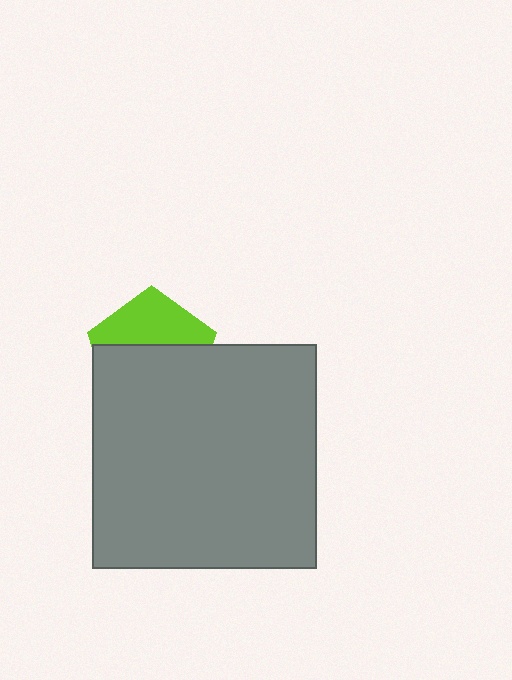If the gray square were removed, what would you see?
You would see the complete lime pentagon.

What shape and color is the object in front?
The object in front is a gray square.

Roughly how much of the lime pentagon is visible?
A small part of it is visible (roughly 40%).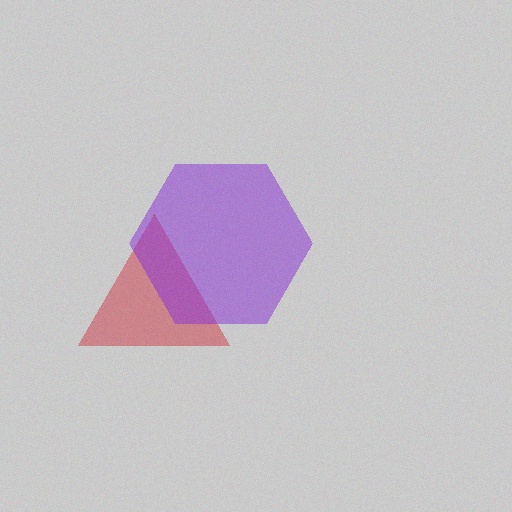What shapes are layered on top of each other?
The layered shapes are: a red triangle, a purple hexagon.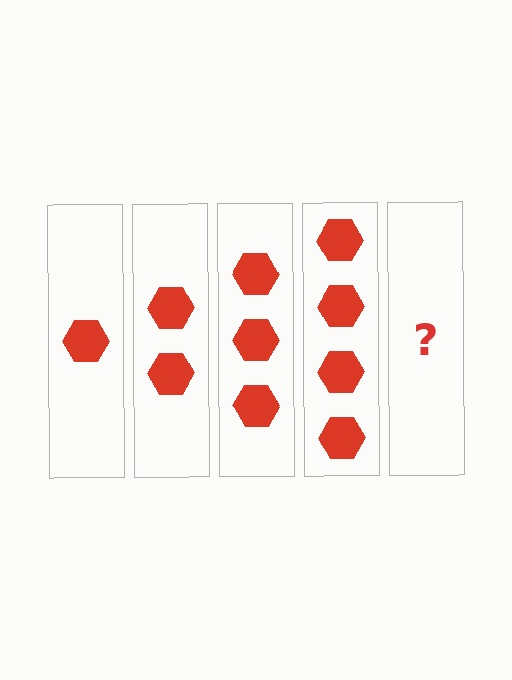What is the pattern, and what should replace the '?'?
The pattern is that each step adds one more hexagon. The '?' should be 5 hexagons.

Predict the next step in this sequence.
The next step is 5 hexagons.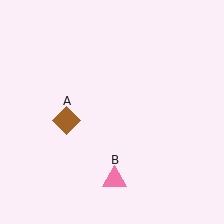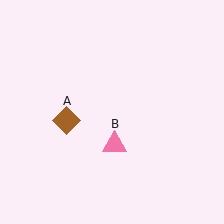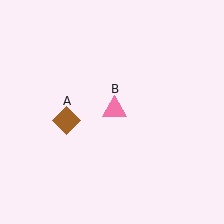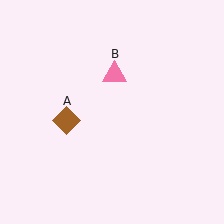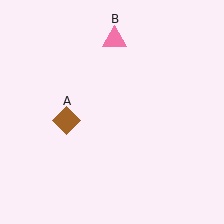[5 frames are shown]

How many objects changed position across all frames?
1 object changed position: pink triangle (object B).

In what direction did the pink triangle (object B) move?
The pink triangle (object B) moved up.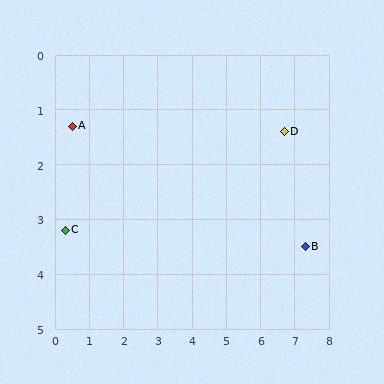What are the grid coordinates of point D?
Point D is at approximately (6.7, 1.4).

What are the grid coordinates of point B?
Point B is at approximately (7.3, 3.5).